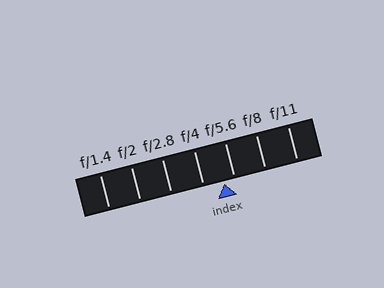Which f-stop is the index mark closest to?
The index mark is closest to f/5.6.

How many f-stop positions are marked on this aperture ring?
There are 7 f-stop positions marked.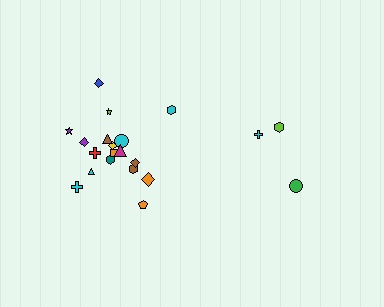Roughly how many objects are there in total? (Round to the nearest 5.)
Roughly 20 objects in total.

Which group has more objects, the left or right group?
The left group.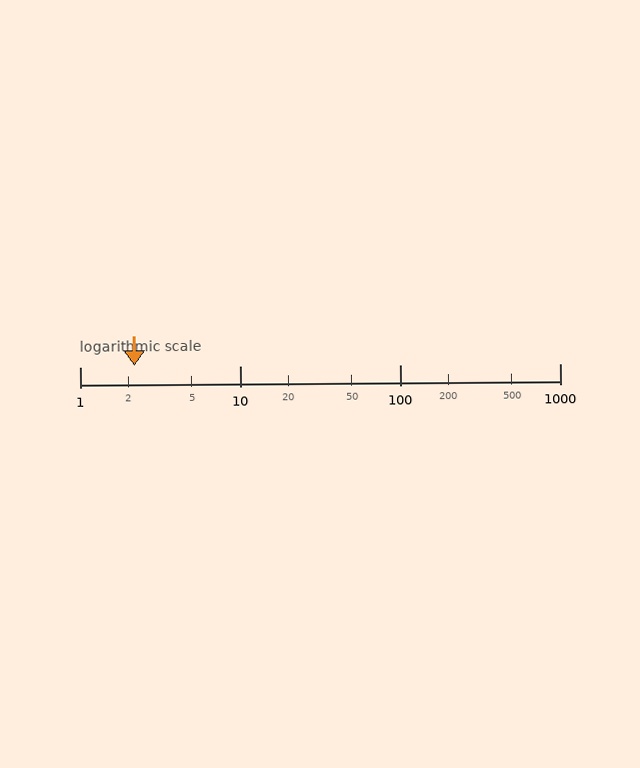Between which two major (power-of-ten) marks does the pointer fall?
The pointer is between 1 and 10.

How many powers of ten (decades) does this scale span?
The scale spans 3 decades, from 1 to 1000.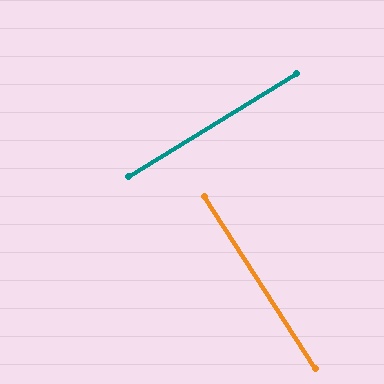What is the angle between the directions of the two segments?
Approximately 88 degrees.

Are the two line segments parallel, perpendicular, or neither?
Perpendicular — they meet at approximately 88°.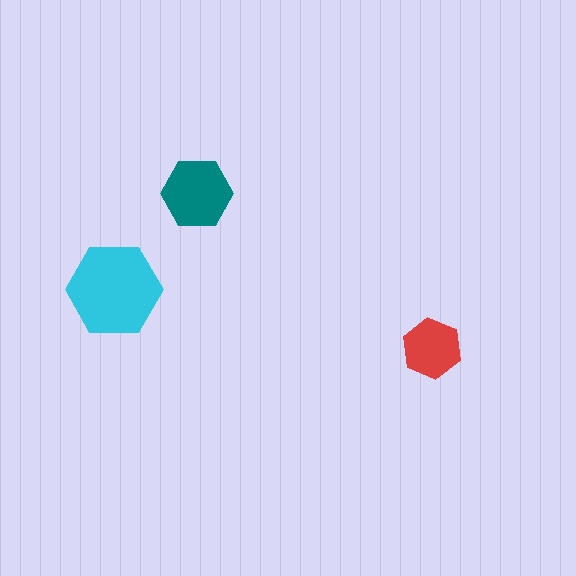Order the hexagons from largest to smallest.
the cyan one, the teal one, the red one.